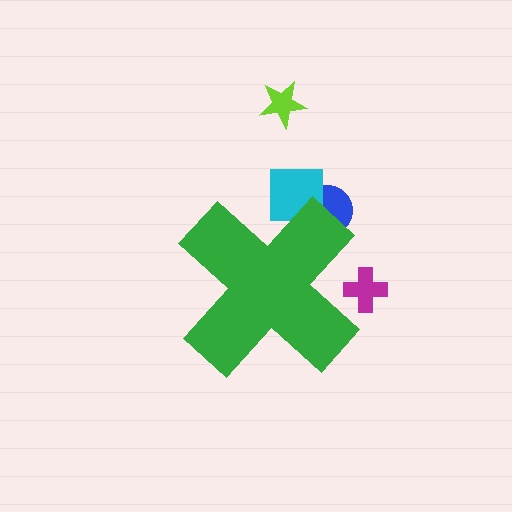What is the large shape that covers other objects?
A green cross.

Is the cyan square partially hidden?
Yes, the cyan square is partially hidden behind the green cross.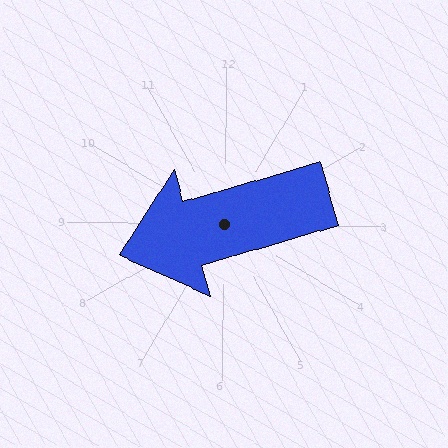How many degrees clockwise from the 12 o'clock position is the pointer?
Approximately 253 degrees.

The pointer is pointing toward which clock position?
Roughly 8 o'clock.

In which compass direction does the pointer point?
West.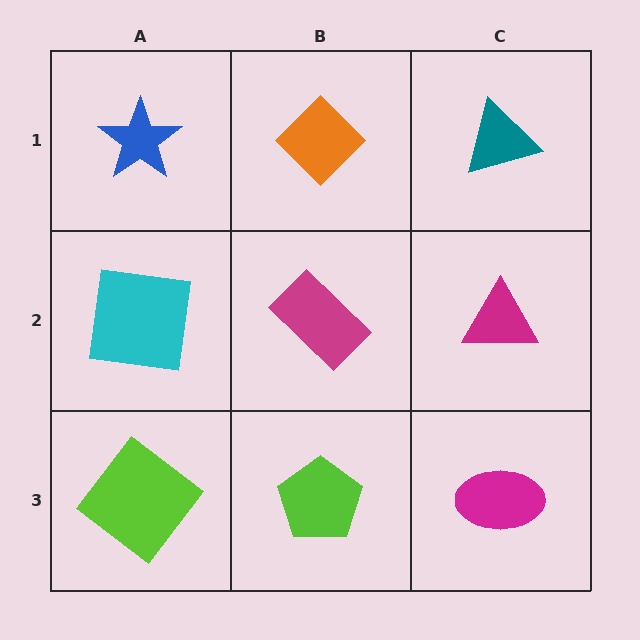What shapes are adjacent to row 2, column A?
A blue star (row 1, column A), a lime diamond (row 3, column A), a magenta rectangle (row 2, column B).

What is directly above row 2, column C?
A teal triangle.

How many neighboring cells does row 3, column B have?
3.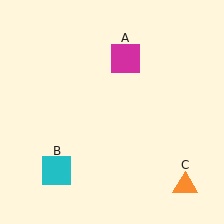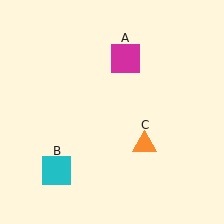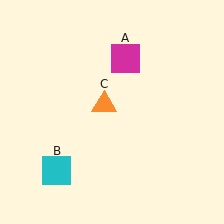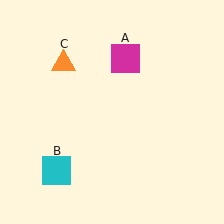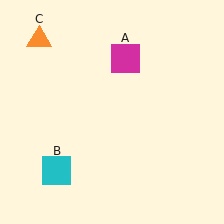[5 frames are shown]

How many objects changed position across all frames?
1 object changed position: orange triangle (object C).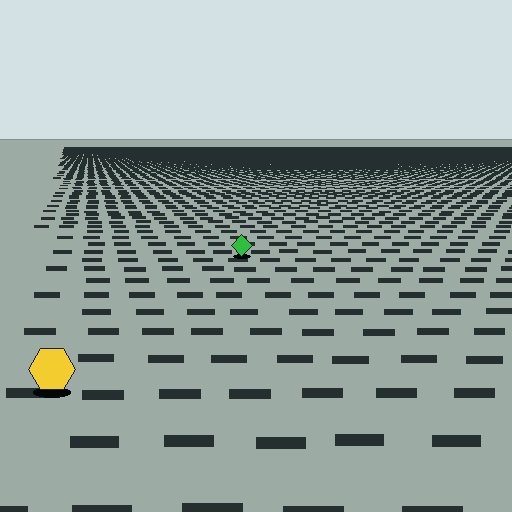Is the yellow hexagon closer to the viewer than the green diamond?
Yes. The yellow hexagon is closer — you can tell from the texture gradient: the ground texture is coarser near it.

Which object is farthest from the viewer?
The green diamond is farthest from the viewer. It appears smaller and the ground texture around it is denser.